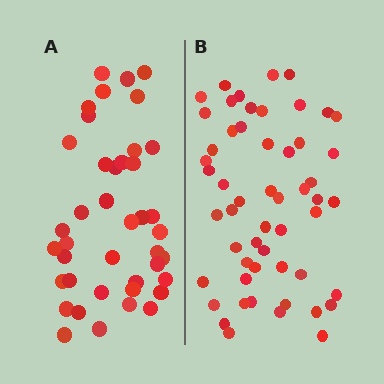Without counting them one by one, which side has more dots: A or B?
Region B (the right region) has more dots.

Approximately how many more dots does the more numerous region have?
Region B has approximately 15 more dots than region A.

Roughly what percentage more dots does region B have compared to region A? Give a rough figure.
About 30% more.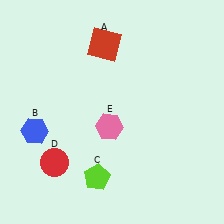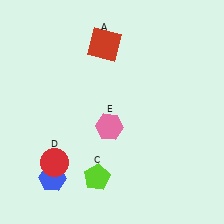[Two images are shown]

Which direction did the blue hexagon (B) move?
The blue hexagon (B) moved down.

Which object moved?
The blue hexagon (B) moved down.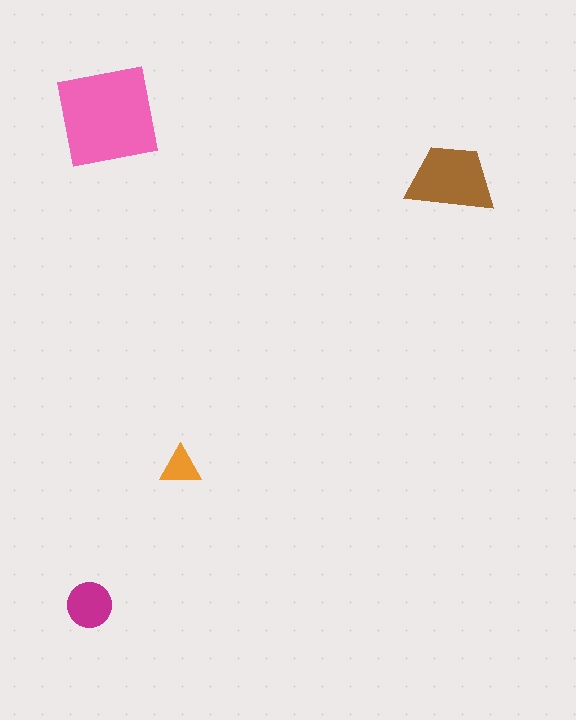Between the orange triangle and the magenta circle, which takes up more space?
The magenta circle.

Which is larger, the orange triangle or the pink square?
The pink square.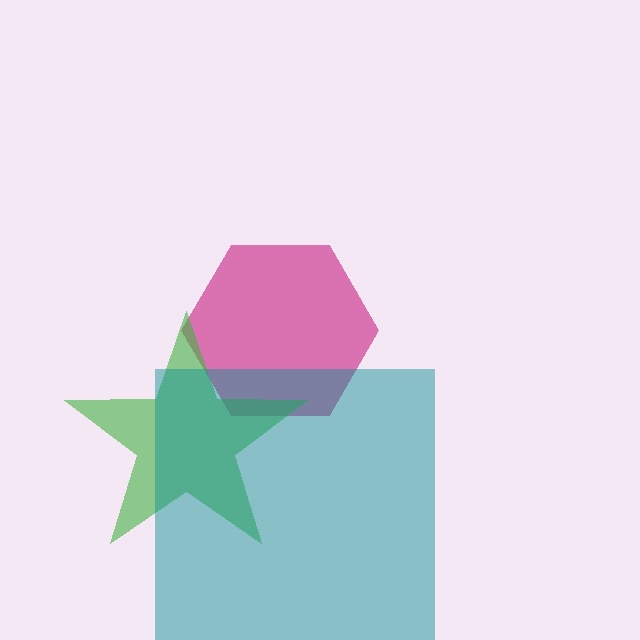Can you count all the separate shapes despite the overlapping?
Yes, there are 3 separate shapes.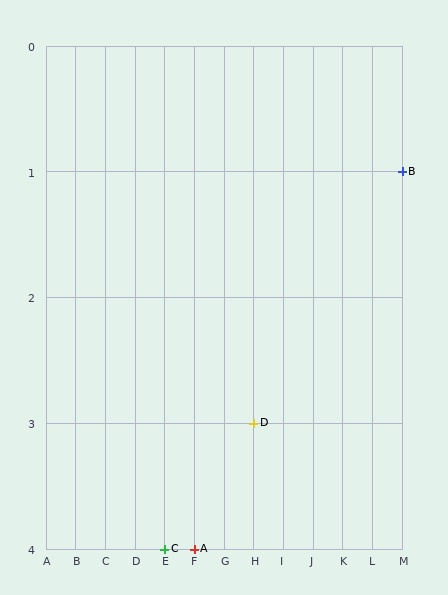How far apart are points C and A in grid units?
Points C and A are 1 column apart.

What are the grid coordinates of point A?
Point A is at grid coordinates (F, 4).